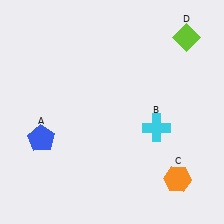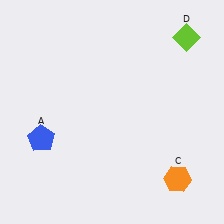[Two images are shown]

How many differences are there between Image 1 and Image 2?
There is 1 difference between the two images.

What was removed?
The cyan cross (B) was removed in Image 2.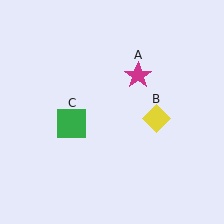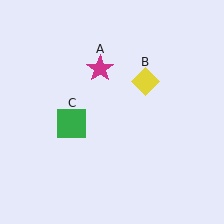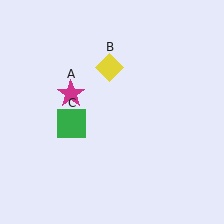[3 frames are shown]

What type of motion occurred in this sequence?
The magenta star (object A), yellow diamond (object B) rotated counterclockwise around the center of the scene.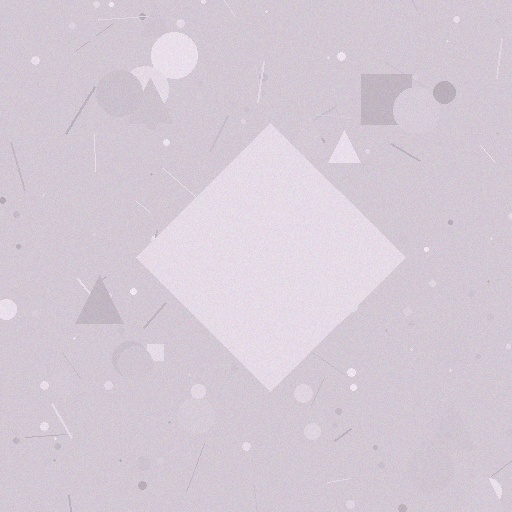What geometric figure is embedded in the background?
A diamond is embedded in the background.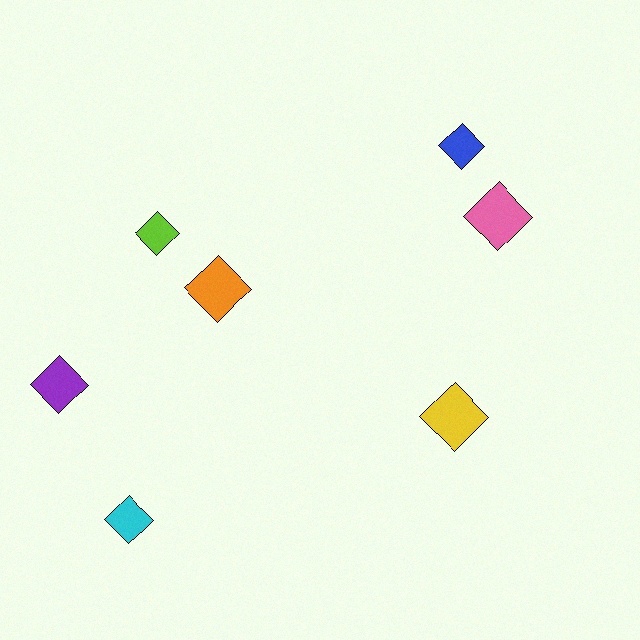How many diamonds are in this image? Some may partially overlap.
There are 7 diamonds.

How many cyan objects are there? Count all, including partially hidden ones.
There is 1 cyan object.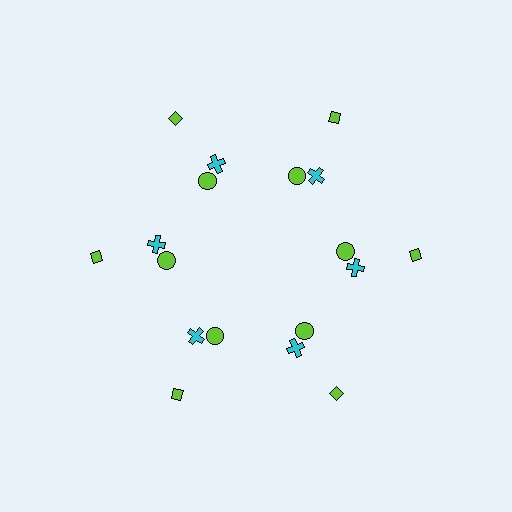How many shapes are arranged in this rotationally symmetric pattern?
There are 18 shapes, arranged in 6 groups of 3.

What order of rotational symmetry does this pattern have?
This pattern has 6-fold rotational symmetry.